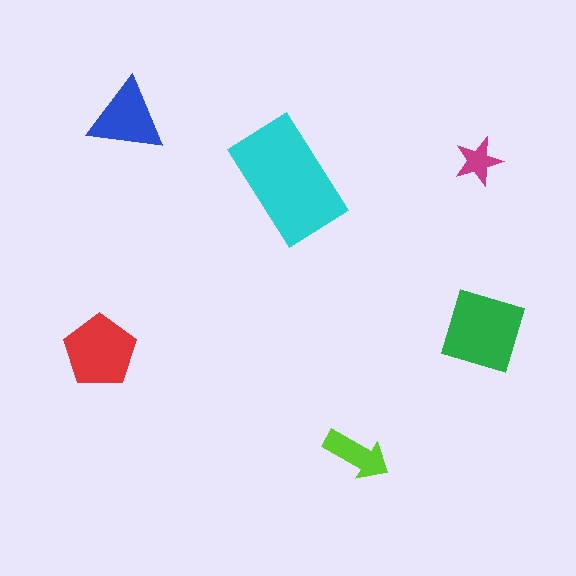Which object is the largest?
The cyan rectangle.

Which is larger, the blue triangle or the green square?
The green square.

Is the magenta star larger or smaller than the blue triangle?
Smaller.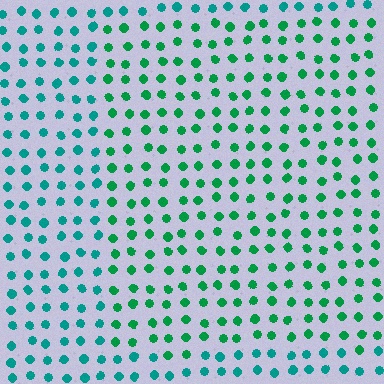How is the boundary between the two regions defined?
The boundary is defined purely by a slight shift in hue (about 29 degrees). Spacing, size, and orientation are identical on both sides.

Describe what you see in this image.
The image is filled with small teal elements in a uniform arrangement. A rectangle-shaped region is visible where the elements are tinted to a slightly different hue, forming a subtle color boundary.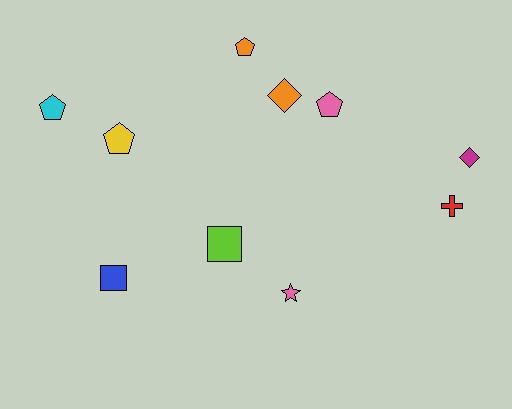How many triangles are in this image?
There are no triangles.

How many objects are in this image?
There are 10 objects.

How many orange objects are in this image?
There are 2 orange objects.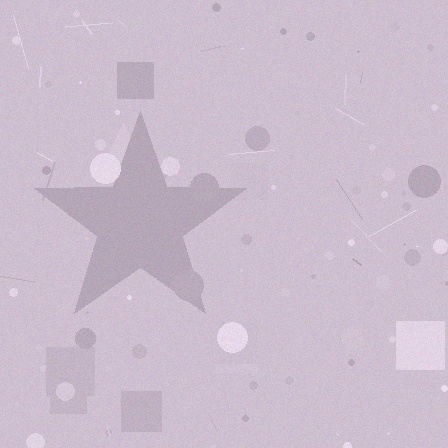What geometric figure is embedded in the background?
A star is embedded in the background.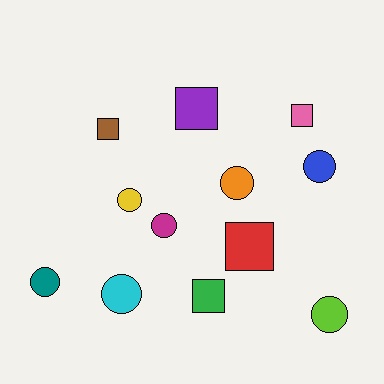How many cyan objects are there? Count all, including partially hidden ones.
There is 1 cyan object.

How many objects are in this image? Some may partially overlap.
There are 12 objects.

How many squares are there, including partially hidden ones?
There are 5 squares.